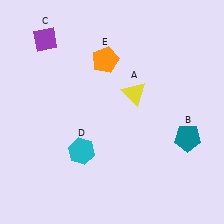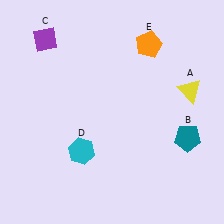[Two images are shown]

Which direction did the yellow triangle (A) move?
The yellow triangle (A) moved right.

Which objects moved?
The objects that moved are: the yellow triangle (A), the orange pentagon (E).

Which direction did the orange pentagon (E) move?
The orange pentagon (E) moved right.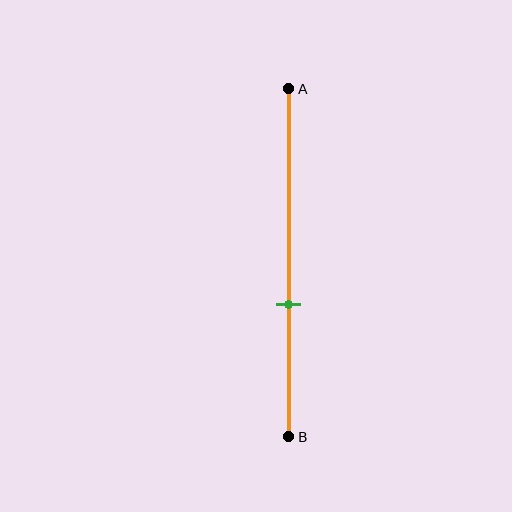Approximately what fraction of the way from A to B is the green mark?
The green mark is approximately 60% of the way from A to B.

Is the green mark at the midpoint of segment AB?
No, the mark is at about 60% from A, not at the 50% midpoint.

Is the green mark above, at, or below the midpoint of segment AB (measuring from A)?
The green mark is below the midpoint of segment AB.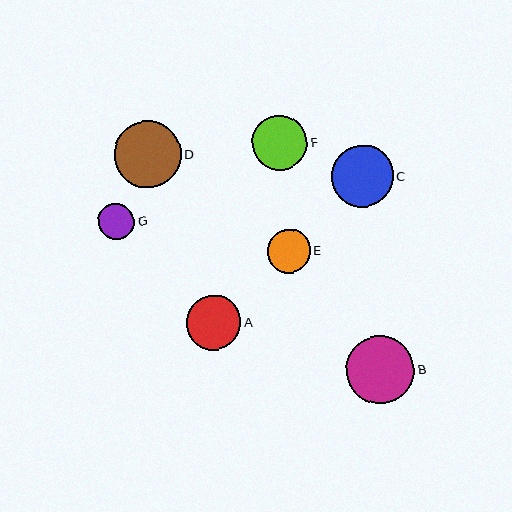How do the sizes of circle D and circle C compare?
Circle D and circle C are approximately the same size.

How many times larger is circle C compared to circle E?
Circle C is approximately 1.4 times the size of circle E.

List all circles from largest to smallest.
From largest to smallest: B, D, C, A, F, E, G.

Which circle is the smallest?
Circle G is the smallest with a size of approximately 36 pixels.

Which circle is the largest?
Circle B is the largest with a size of approximately 68 pixels.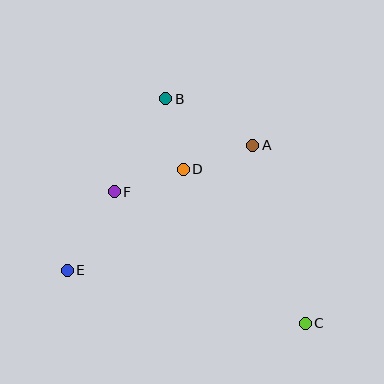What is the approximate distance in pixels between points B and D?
The distance between B and D is approximately 72 pixels.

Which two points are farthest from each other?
Points B and C are farthest from each other.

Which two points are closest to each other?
Points D and F are closest to each other.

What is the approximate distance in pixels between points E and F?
The distance between E and F is approximately 92 pixels.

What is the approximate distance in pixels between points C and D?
The distance between C and D is approximately 196 pixels.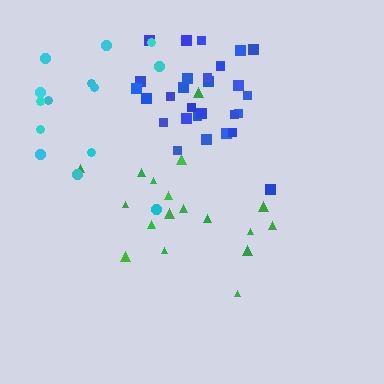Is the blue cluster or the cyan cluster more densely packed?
Blue.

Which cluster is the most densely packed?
Blue.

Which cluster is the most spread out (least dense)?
Cyan.